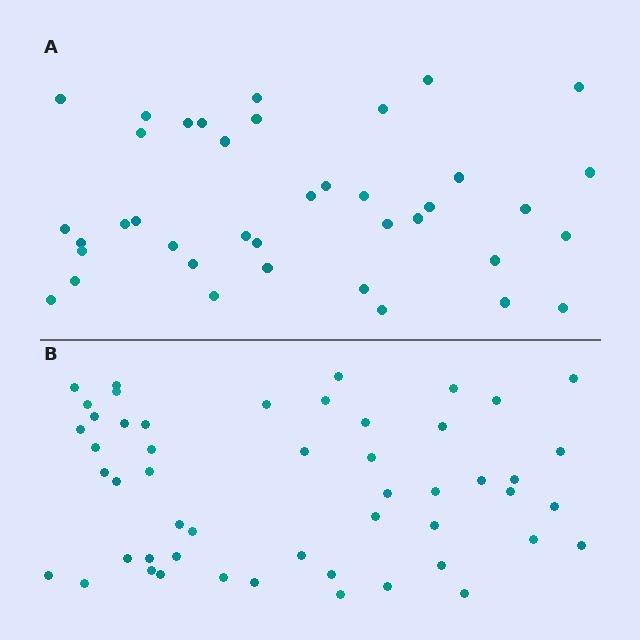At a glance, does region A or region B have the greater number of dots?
Region B (the bottom region) has more dots.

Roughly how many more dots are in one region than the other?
Region B has roughly 12 or so more dots than region A.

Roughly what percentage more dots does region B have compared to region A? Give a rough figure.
About 30% more.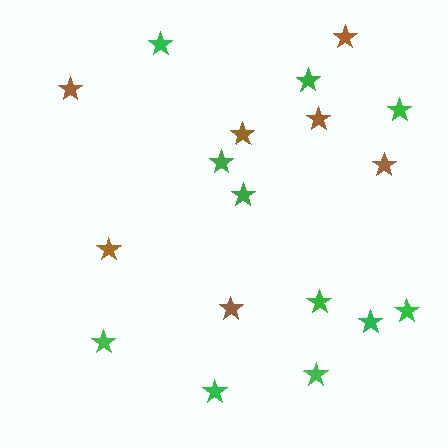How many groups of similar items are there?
There are 2 groups: one group of green stars (11) and one group of brown stars (7).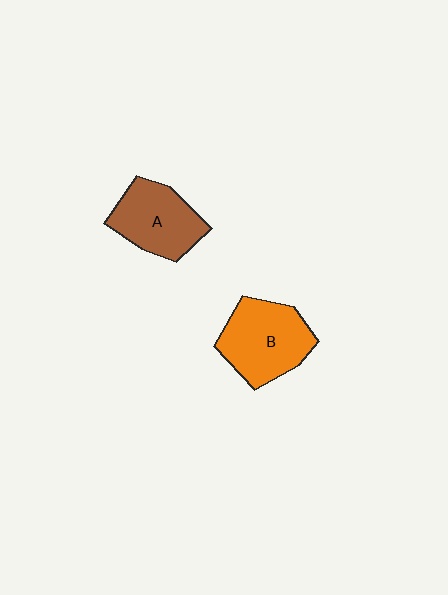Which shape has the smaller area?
Shape A (brown).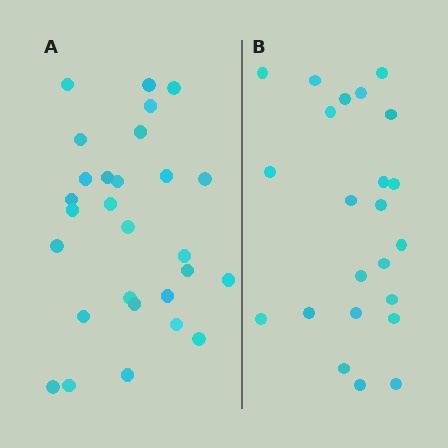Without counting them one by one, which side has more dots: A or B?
Region A (the left region) has more dots.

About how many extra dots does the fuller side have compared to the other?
Region A has about 5 more dots than region B.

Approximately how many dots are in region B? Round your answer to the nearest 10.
About 20 dots. (The exact count is 23, which rounds to 20.)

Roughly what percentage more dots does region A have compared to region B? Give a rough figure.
About 20% more.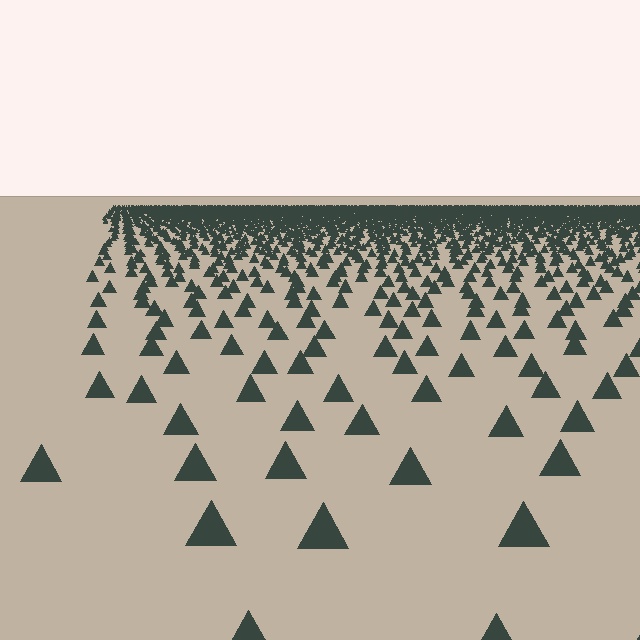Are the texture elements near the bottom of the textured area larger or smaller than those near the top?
Larger. Near the bottom, elements are closer to the viewer and appear at a bigger on-screen size.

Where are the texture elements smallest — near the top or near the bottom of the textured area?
Near the top.